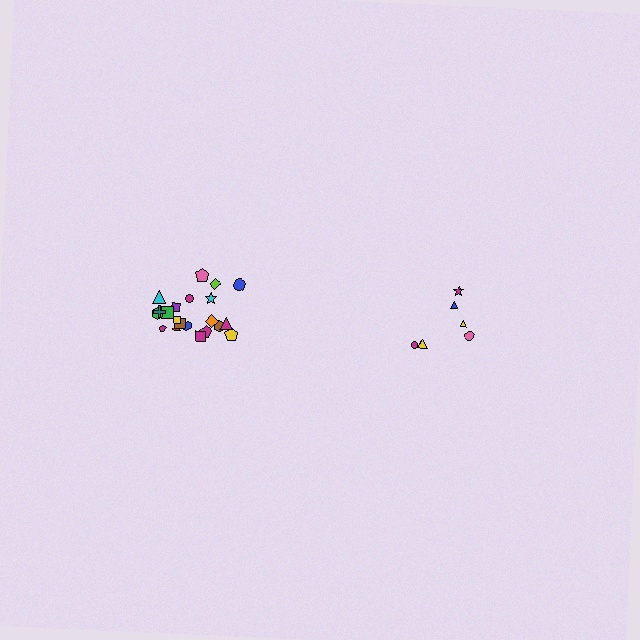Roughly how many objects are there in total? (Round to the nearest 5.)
Roughly 30 objects in total.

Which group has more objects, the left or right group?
The left group.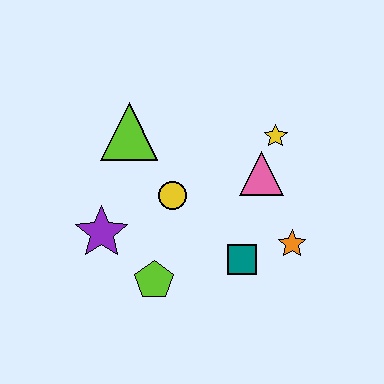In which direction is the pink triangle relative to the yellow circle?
The pink triangle is to the right of the yellow circle.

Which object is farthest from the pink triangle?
The purple star is farthest from the pink triangle.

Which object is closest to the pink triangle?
The yellow star is closest to the pink triangle.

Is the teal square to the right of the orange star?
No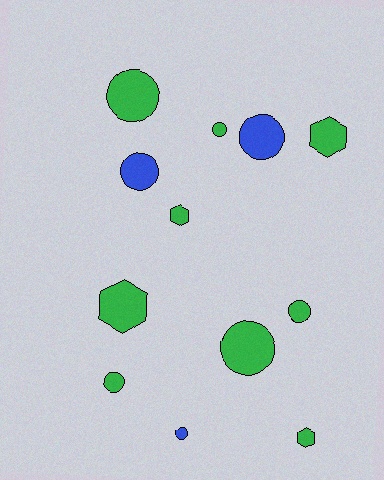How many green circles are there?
There are 5 green circles.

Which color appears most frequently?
Green, with 9 objects.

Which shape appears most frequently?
Circle, with 8 objects.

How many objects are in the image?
There are 12 objects.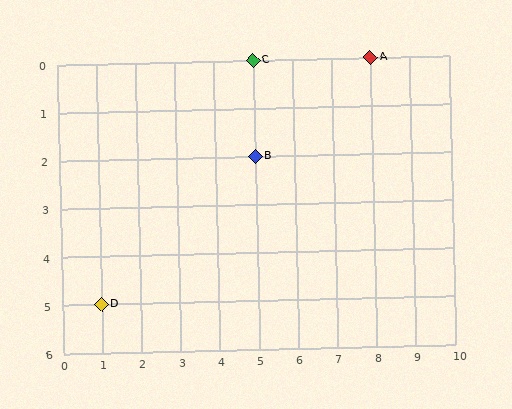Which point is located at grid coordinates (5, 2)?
Point B is at (5, 2).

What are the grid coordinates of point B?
Point B is at grid coordinates (5, 2).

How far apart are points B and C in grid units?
Points B and C are 2 rows apart.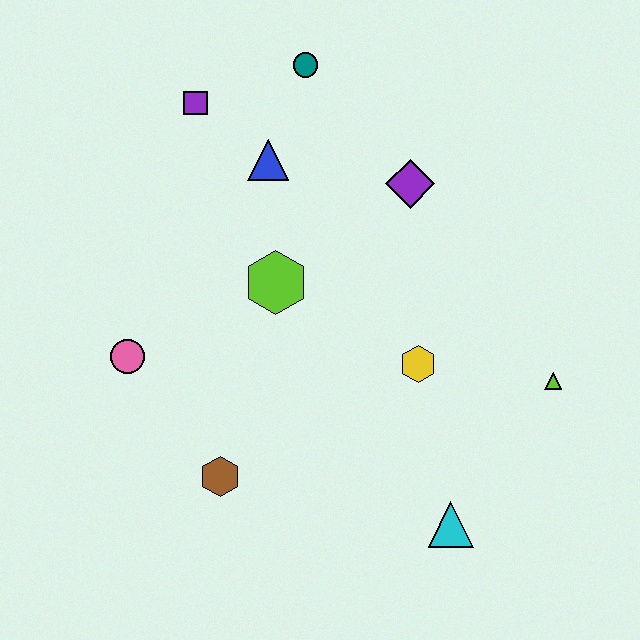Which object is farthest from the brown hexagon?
The teal circle is farthest from the brown hexagon.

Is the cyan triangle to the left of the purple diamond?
No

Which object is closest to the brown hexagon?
The pink circle is closest to the brown hexagon.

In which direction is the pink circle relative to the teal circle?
The pink circle is below the teal circle.